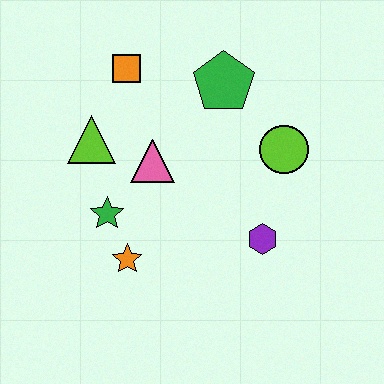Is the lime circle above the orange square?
No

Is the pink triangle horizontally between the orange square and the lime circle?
Yes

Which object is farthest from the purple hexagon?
The orange square is farthest from the purple hexagon.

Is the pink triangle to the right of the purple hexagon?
No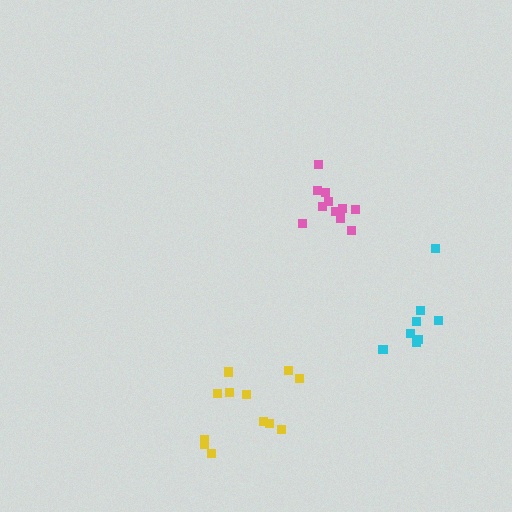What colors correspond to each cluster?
The clusters are colored: pink, cyan, yellow.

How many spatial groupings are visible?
There are 3 spatial groupings.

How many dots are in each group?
Group 1: 11 dots, Group 2: 8 dots, Group 3: 12 dots (31 total).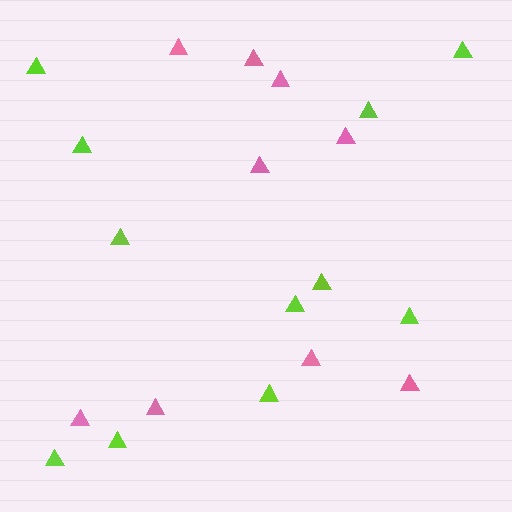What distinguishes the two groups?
There are 2 groups: one group of pink triangles (9) and one group of lime triangles (11).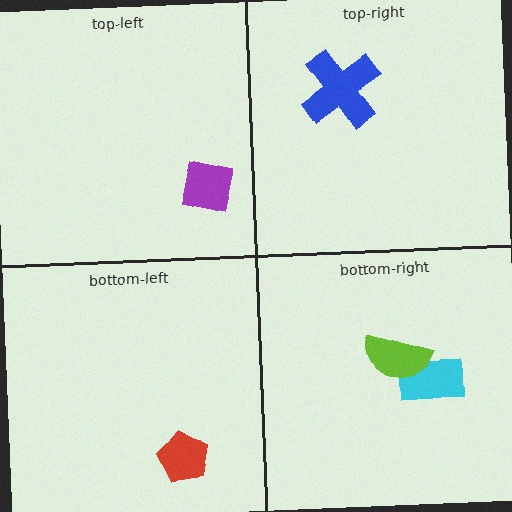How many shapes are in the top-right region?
1.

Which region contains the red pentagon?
The bottom-left region.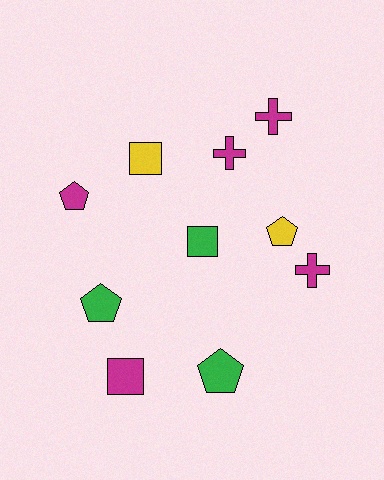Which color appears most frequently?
Magenta, with 5 objects.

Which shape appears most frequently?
Pentagon, with 4 objects.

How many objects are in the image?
There are 10 objects.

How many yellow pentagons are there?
There is 1 yellow pentagon.